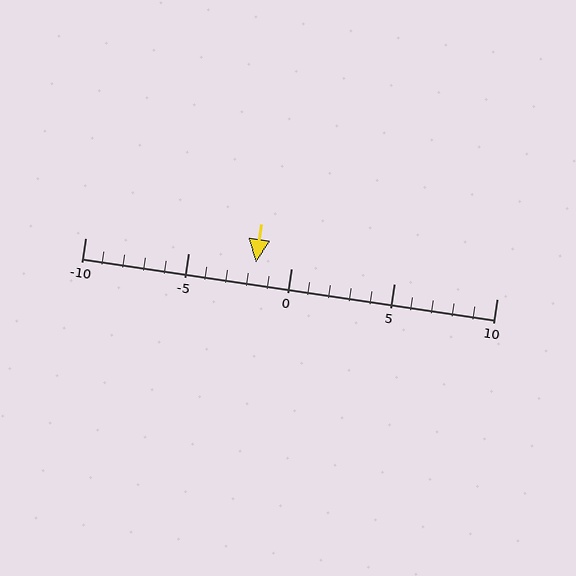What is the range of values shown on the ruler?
The ruler shows values from -10 to 10.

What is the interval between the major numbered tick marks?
The major tick marks are spaced 5 units apart.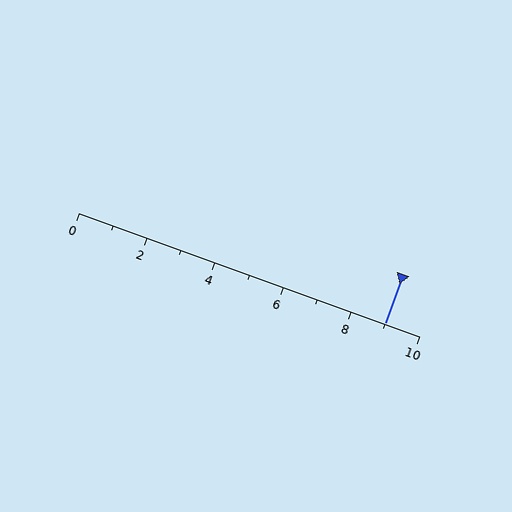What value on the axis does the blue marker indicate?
The marker indicates approximately 9.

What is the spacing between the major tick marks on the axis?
The major ticks are spaced 2 apart.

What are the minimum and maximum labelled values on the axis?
The axis runs from 0 to 10.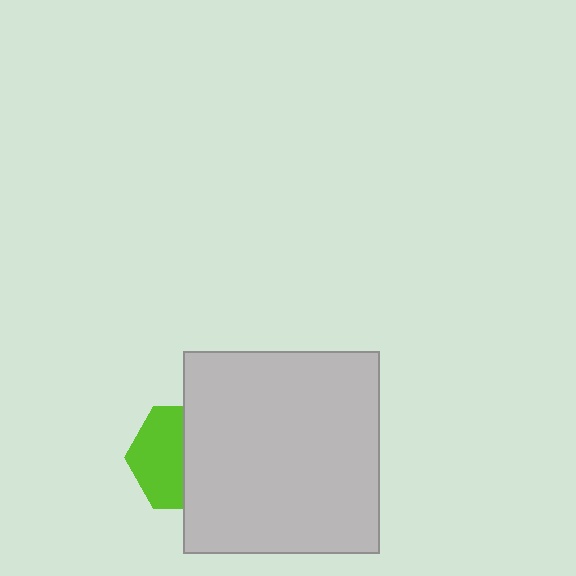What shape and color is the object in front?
The object in front is a light gray rectangle.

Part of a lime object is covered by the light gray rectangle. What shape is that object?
It is a hexagon.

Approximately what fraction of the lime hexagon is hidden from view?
Roughly 50% of the lime hexagon is hidden behind the light gray rectangle.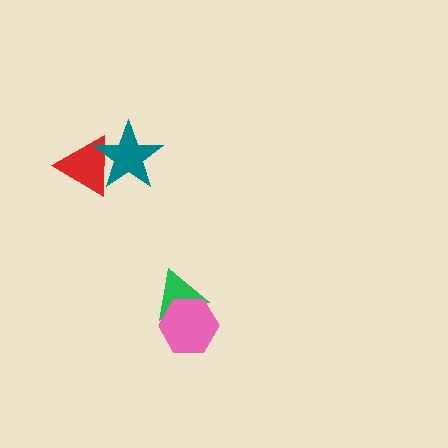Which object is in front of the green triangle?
The pink hexagon is in front of the green triangle.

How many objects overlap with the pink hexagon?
1 object overlaps with the pink hexagon.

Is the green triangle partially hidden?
Yes, it is partially covered by another shape.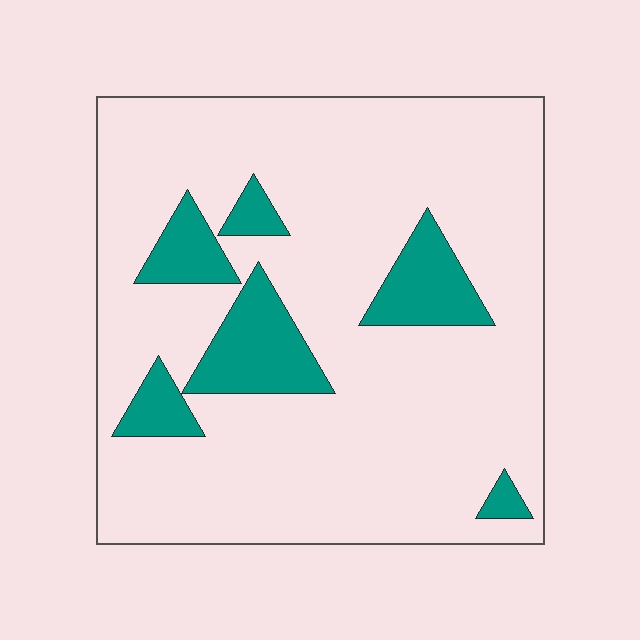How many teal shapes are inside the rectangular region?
6.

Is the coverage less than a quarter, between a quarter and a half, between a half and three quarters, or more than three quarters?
Less than a quarter.